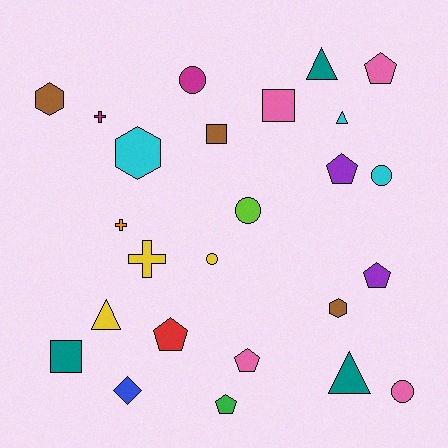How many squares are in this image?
There are 3 squares.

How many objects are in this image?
There are 25 objects.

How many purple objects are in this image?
There are 2 purple objects.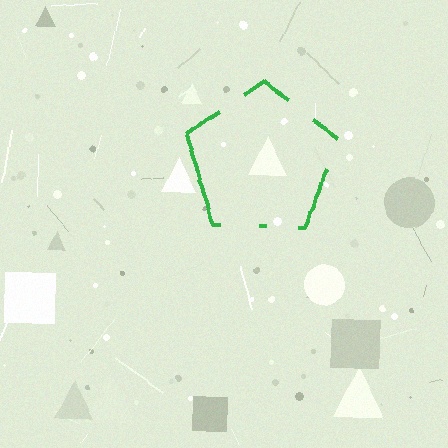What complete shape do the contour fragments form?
The contour fragments form a pentagon.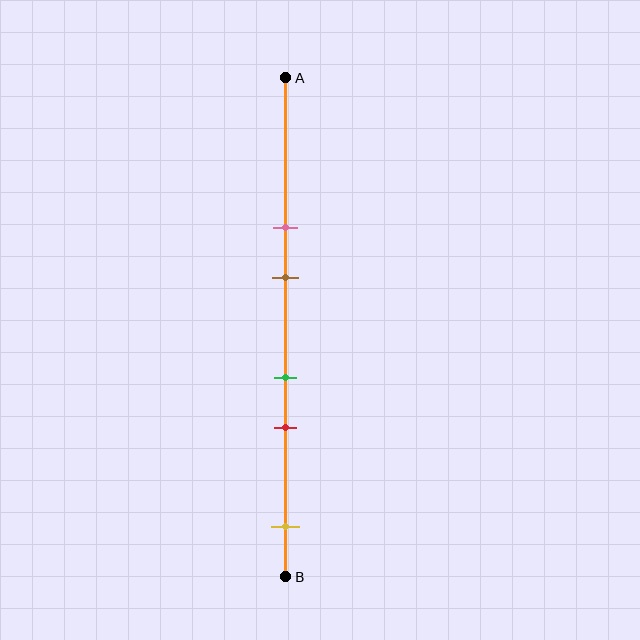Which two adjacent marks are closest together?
The green and red marks are the closest adjacent pair.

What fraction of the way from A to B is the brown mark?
The brown mark is approximately 40% (0.4) of the way from A to B.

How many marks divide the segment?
There are 5 marks dividing the segment.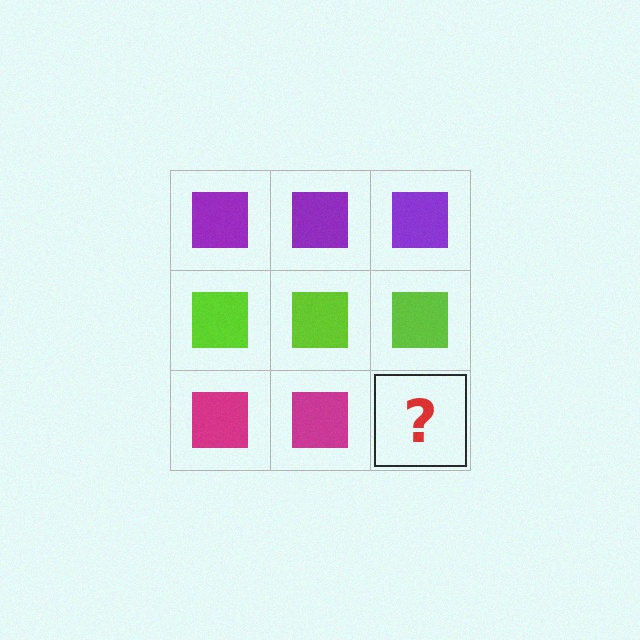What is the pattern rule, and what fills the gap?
The rule is that each row has a consistent color. The gap should be filled with a magenta square.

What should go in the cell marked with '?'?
The missing cell should contain a magenta square.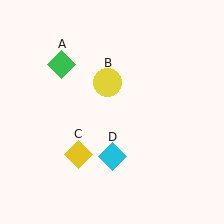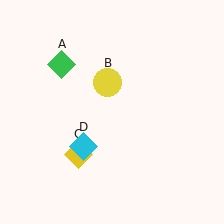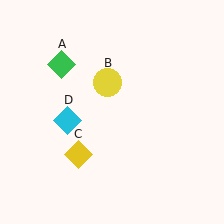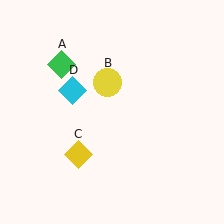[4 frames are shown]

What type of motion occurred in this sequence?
The cyan diamond (object D) rotated clockwise around the center of the scene.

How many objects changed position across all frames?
1 object changed position: cyan diamond (object D).